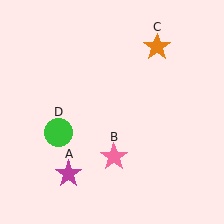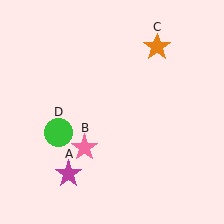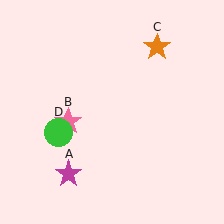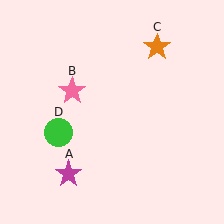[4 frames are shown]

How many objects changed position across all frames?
1 object changed position: pink star (object B).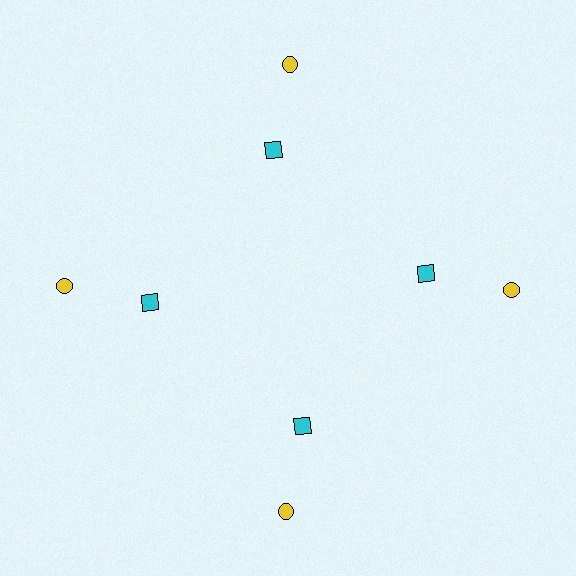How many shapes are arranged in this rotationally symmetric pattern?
There are 8 shapes, arranged in 4 groups of 2.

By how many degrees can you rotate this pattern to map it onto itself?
The pattern maps onto itself every 90 degrees of rotation.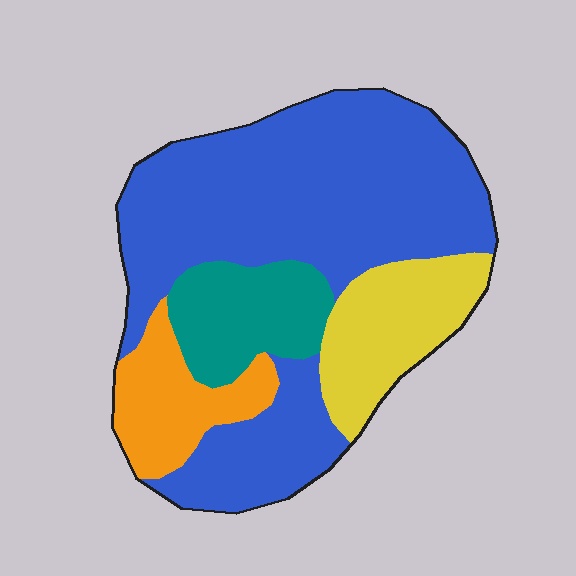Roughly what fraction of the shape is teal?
Teal covers about 15% of the shape.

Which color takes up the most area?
Blue, at roughly 60%.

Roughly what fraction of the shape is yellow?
Yellow covers 15% of the shape.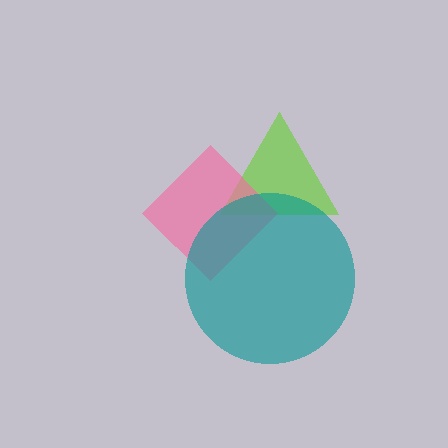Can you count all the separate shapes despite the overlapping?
Yes, there are 3 separate shapes.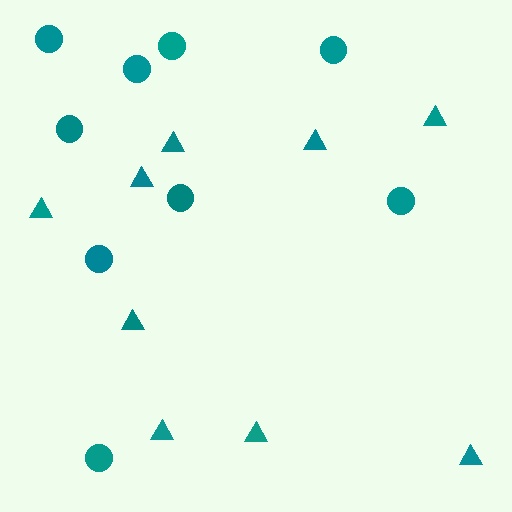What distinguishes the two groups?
There are 2 groups: one group of triangles (9) and one group of circles (9).